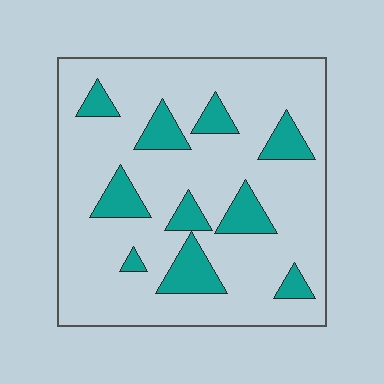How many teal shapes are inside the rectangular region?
10.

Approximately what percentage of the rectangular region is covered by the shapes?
Approximately 20%.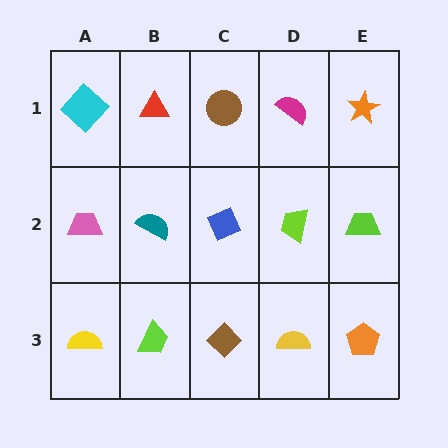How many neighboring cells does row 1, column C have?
3.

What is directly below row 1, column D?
A lime trapezoid.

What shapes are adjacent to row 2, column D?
A magenta semicircle (row 1, column D), a yellow semicircle (row 3, column D), a blue diamond (row 2, column C), a lime trapezoid (row 2, column E).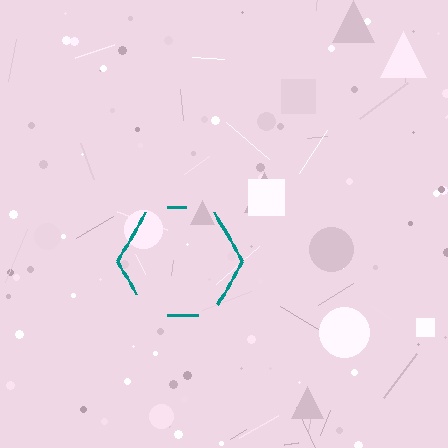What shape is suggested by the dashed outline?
The dashed outline suggests a hexagon.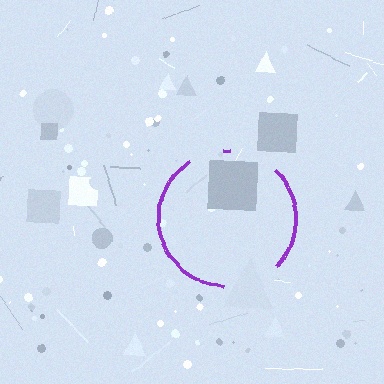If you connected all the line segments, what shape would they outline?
They would outline a circle.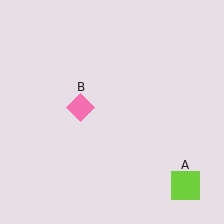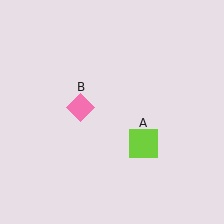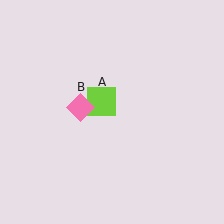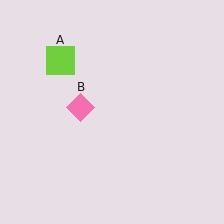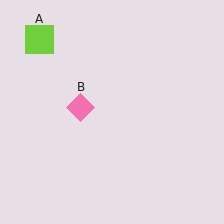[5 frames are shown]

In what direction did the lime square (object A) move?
The lime square (object A) moved up and to the left.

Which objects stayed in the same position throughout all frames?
Pink diamond (object B) remained stationary.